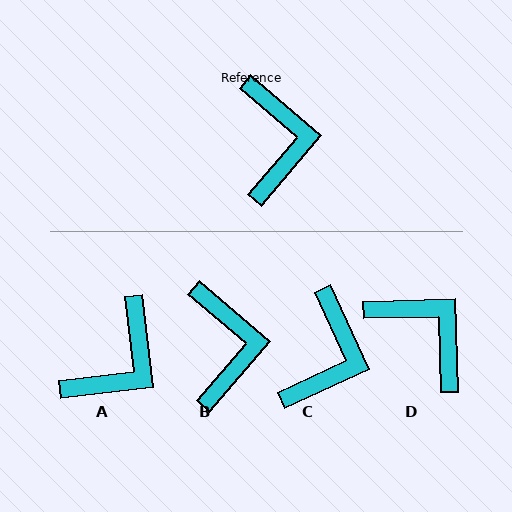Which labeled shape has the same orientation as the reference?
B.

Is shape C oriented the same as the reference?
No, it is off by about 25 degrees.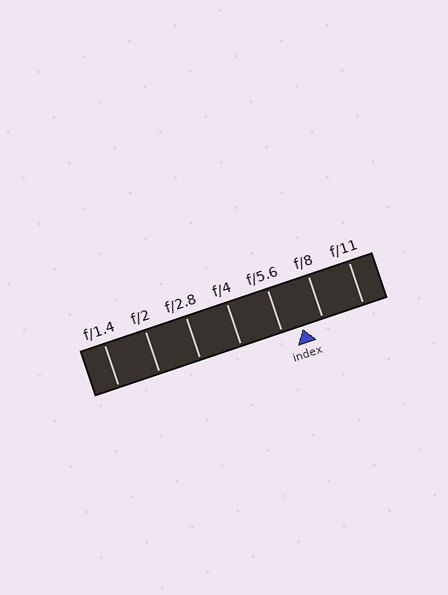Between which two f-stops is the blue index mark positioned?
The index mark is between f/5.6 and f/8.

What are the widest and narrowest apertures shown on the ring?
The widest aperture shown is f/1.4 and the narrowest is f/11.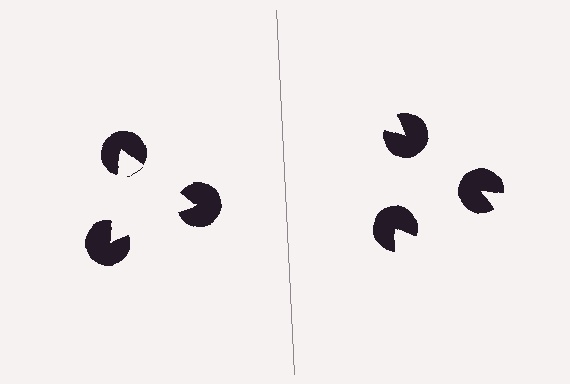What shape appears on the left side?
An illusory triangle.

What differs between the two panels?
The pac-man discs are positioned identically on both sides; only the wedge orientations differ. On the left they align to a triangle; on the right they are misaligned.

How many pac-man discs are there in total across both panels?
6 — 3 on each side.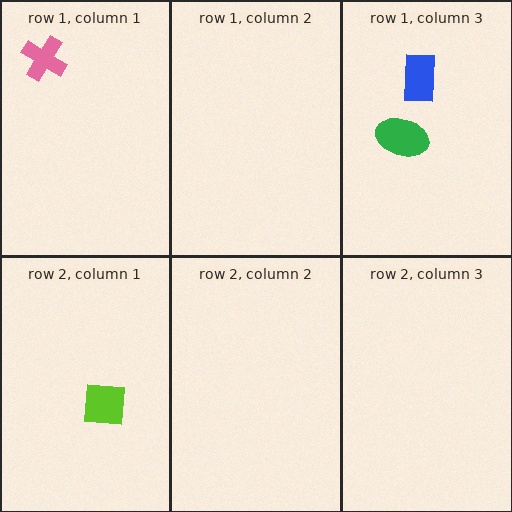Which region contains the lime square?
The row 2, column 1 region.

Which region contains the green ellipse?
The row 1, column 3 region.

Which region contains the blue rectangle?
The row 1, column 3 region.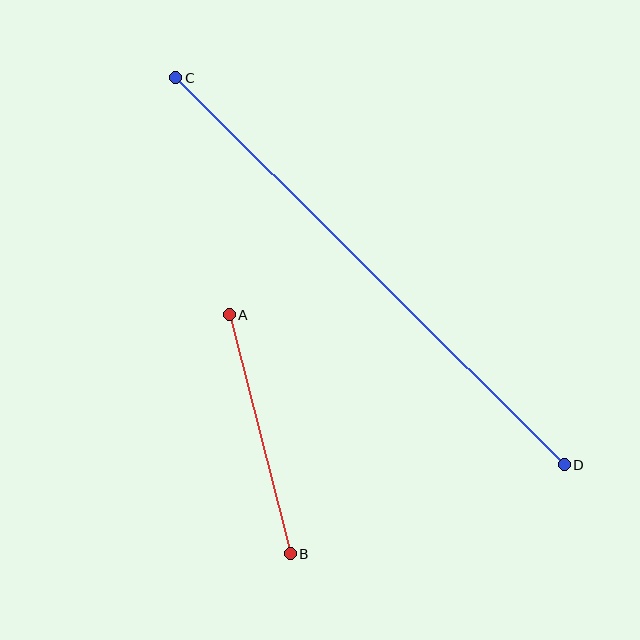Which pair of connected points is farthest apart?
Points C and D are farthest apart.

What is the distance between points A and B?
The distance is approximately 246 pixels.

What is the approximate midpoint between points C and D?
The midpoint is at approximately (370, 271) pixels.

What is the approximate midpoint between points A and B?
The midpoint is at approximately (260, 434) pixels.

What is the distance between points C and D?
The distance is approximately 548 pixels.